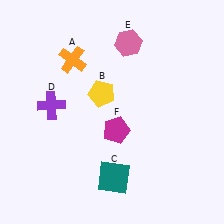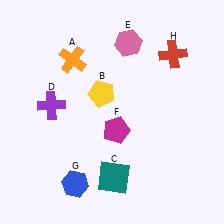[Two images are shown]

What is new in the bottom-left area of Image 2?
A blue hexagon (G) was added in the bottom-left area of Image 2.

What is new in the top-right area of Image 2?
A red cross (H) was added in the top-right area of Image 2.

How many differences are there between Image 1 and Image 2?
There are 2 differences between the two images.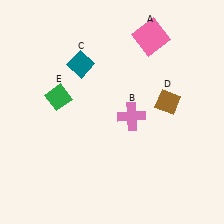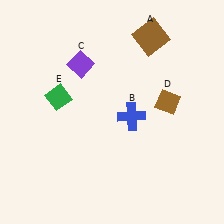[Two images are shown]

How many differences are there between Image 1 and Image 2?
There are 3 differences between the two images.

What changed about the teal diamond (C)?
In Image 1, C is teal. In Image 2, it changed to purple.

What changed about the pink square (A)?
In Image 1, A is pink. In Image 2, it changed to brown.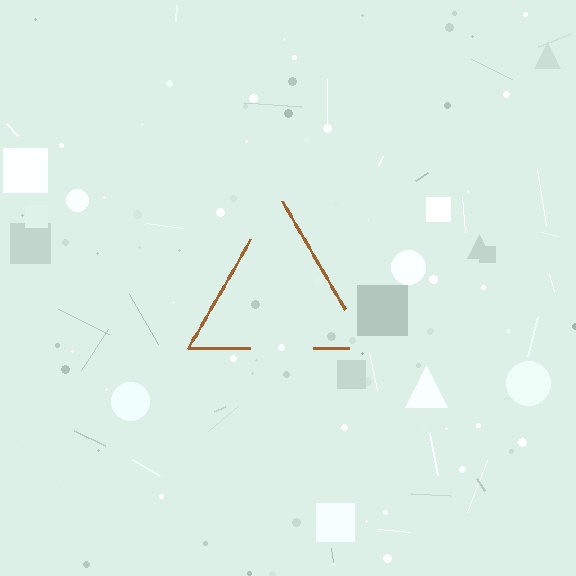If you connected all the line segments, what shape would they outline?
They would outline a triangle.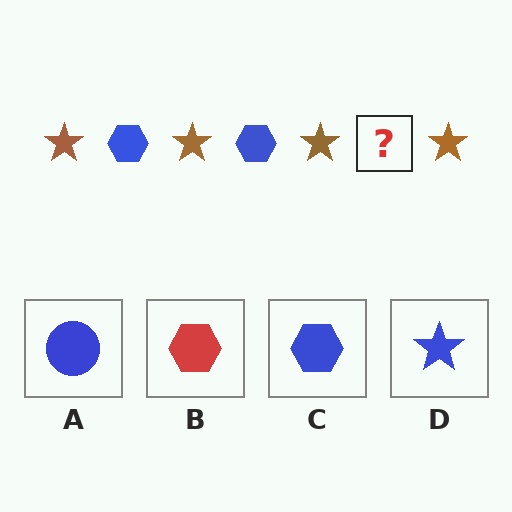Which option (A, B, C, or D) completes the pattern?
C.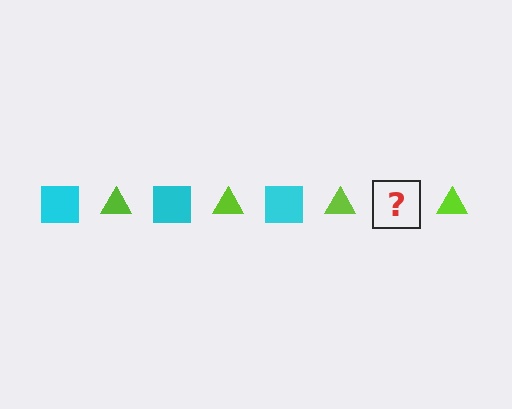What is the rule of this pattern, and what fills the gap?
The rule is that the pattern alternates between cyan square and lime triangle. The gap should be filled with a cyan square.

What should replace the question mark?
The question mark should be replaced with a cyan square.